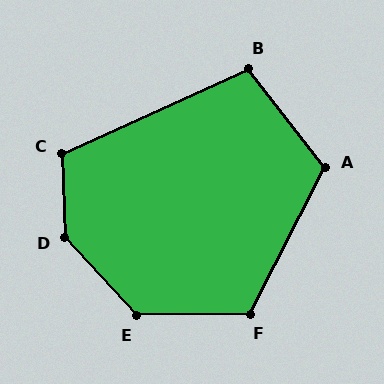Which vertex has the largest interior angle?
D, at approximately 139 degrees.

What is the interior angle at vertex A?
Approximately 115 degrees (obtuse).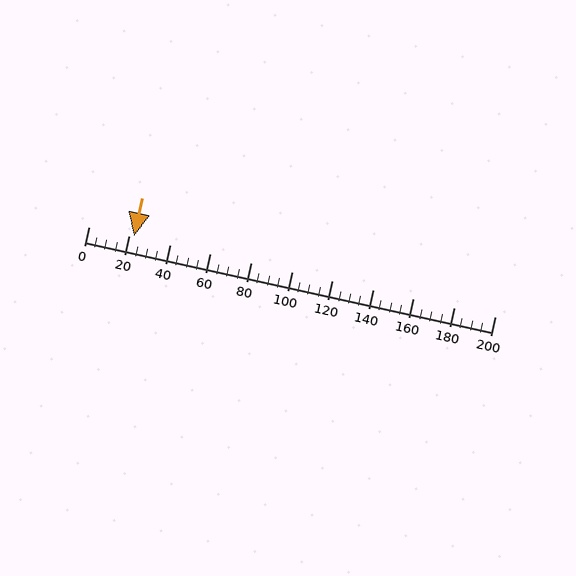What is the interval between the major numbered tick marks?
The major tick marks are spaced 20 units apart.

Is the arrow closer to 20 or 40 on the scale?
The arrow is closer to 20.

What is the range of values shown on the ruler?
The ruler shows values from 0 to 200.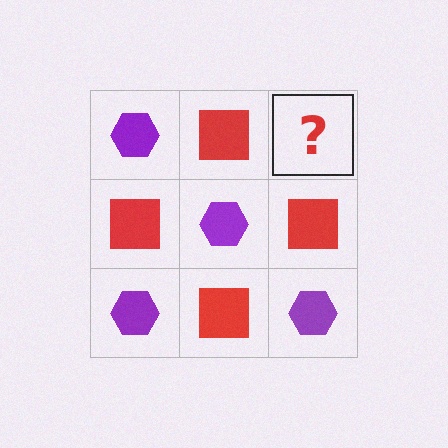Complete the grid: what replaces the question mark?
The question mark should be replaced with a purple hexagon.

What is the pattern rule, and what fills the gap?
The rule is that it alternates purple hexagon and red square in a checkerboard pattern. The gap should be filled with a purple hexagon.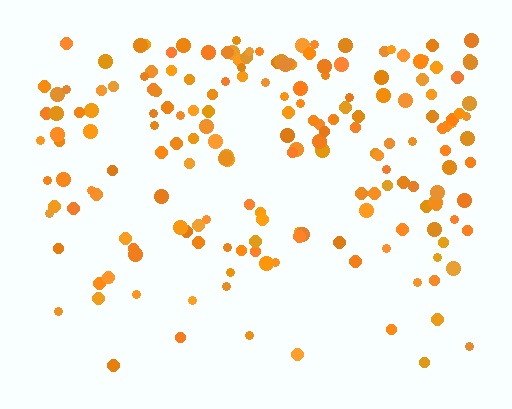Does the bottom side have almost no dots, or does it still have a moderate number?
Still a moderate number, just noticeably fewer than the top.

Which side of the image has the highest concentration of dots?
The top.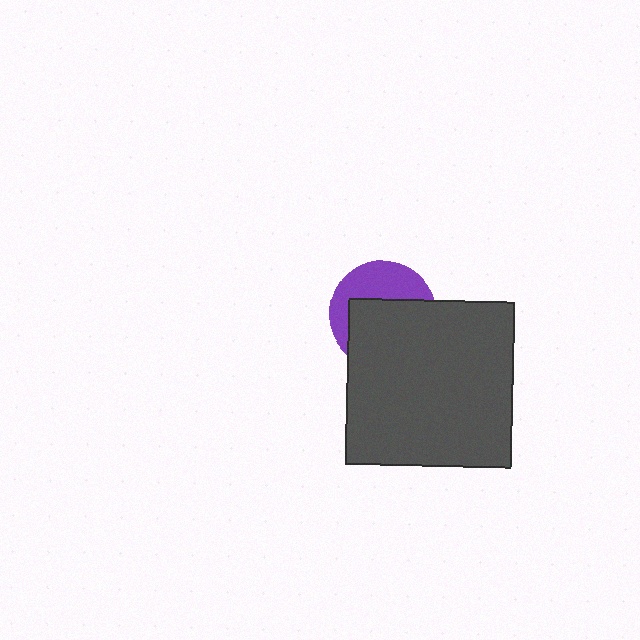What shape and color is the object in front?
The object in front is a dark gray square.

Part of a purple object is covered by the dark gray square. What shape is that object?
It is a circle.